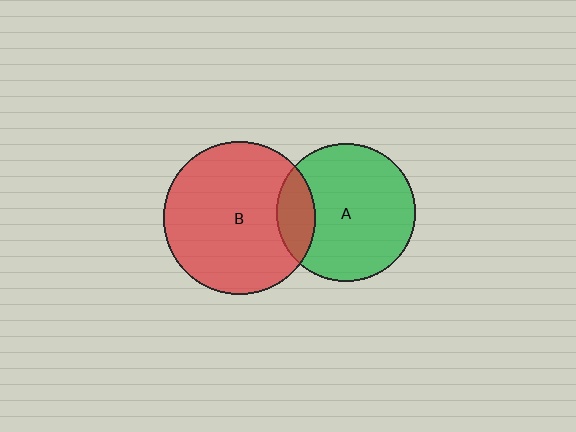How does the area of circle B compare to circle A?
Approximately 1.2 times.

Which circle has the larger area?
Circle B (red).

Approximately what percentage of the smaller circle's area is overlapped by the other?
Approximately 15%.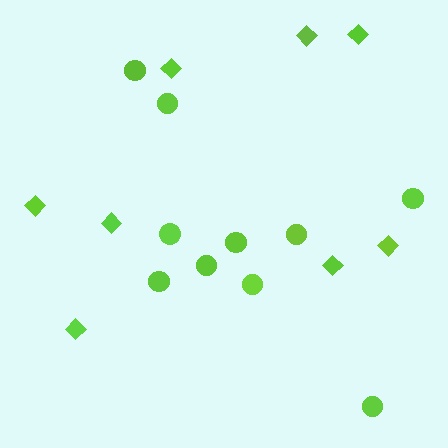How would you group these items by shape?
There are 2 groups: one group of diamonds (8) and one group of circles (10).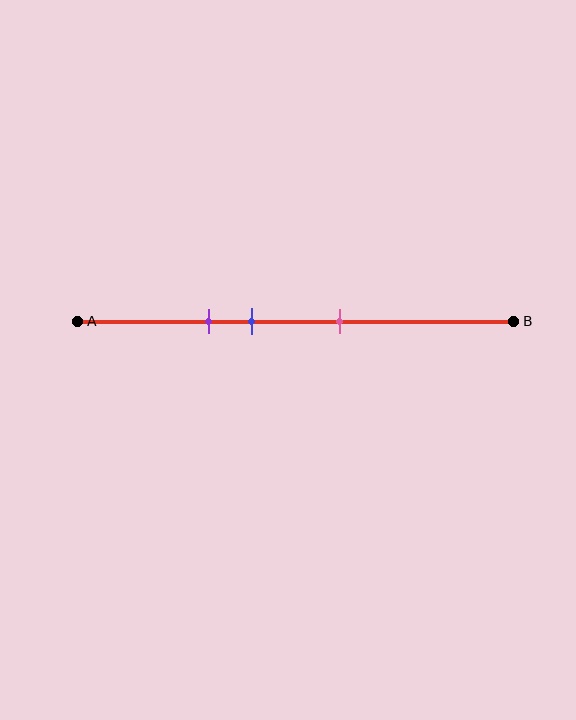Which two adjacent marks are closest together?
The purple and blue marks are the closest adjacent pair.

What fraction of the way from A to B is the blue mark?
The blue mark is approximately 40% (0.4) of the way from A to B.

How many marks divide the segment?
There are 3 marks dividing the segment.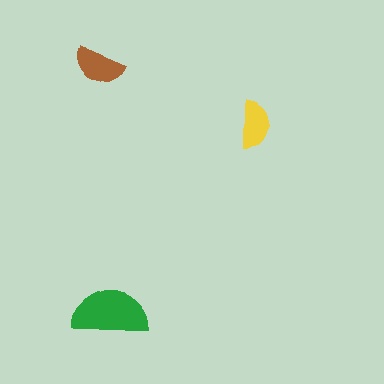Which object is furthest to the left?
The brown semicircle is leftmost.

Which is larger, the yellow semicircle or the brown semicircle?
The brown one.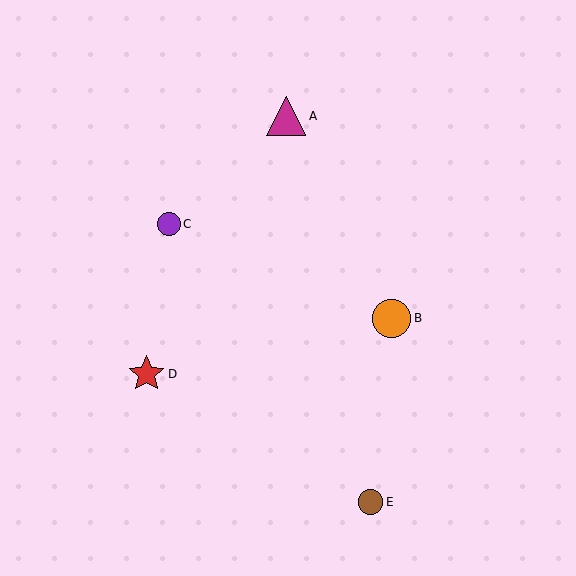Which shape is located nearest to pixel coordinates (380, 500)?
The brown circle (labeled E) at (371, 502) is nearest to that location.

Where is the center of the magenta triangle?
The center of the magenta triangle is at (286, 116).